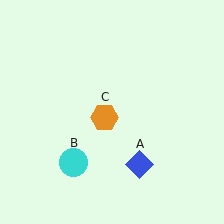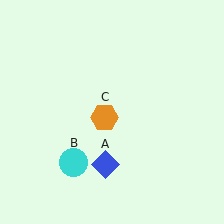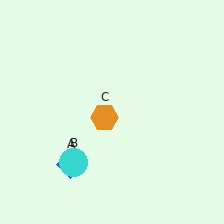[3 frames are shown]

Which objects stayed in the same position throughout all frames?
Cyan circle (object B) and orange hexagon (object C) remained stationary.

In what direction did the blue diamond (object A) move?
The blue diamond (object A) moved left.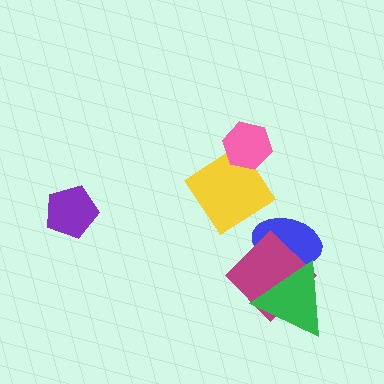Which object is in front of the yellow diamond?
The pink hexagon is in front of the yellow diamond.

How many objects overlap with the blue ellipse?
2 objects overlap with the blue ellipse.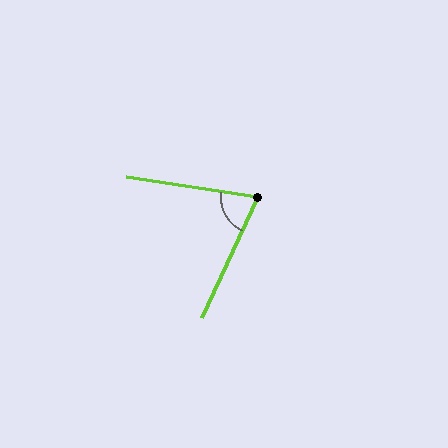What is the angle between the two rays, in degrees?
Approximately 74 degrees.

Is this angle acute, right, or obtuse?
It is acute.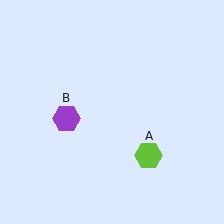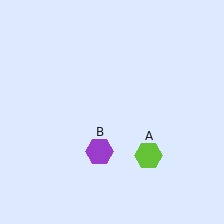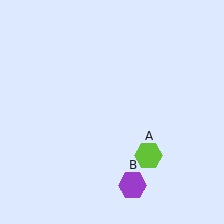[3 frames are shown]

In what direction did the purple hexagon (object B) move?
The purple hexagon (object B) moved down and to the right.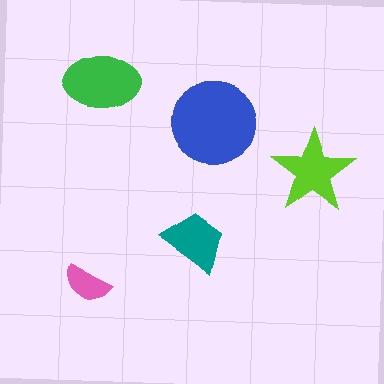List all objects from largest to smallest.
The blue circle, the green ellipse, the lime star, the teal trapezoid, the pink semicircle.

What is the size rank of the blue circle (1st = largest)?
1st.